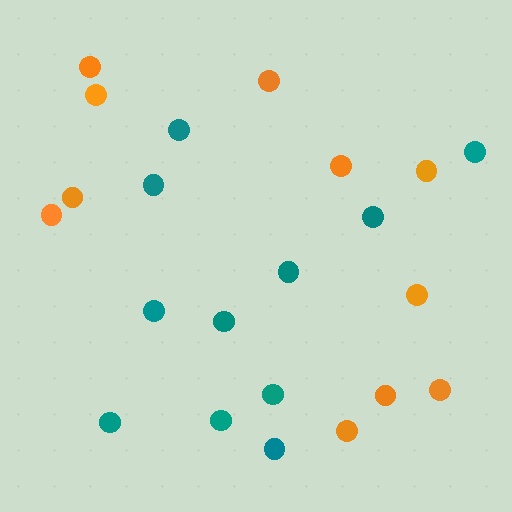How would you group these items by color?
There are 2 groups: one group of orange circles (11) and one group of teal circles (11).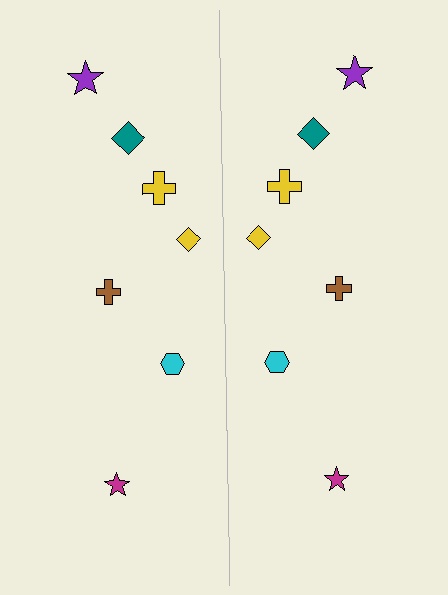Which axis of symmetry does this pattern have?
The pattern has a vertical axis of symmetry running through the center of the image.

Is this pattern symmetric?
Yes, this pattern has bilateral (reflection) symmetry.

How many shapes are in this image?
There are 14 shapes in this image.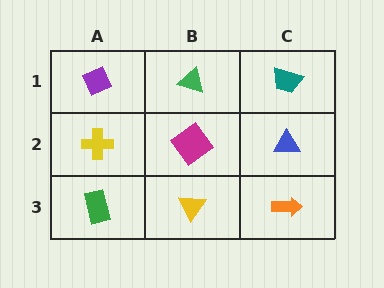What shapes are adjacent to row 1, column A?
A yellow cross (row 2, column A), a green triangle (row 1, column B).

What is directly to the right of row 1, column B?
A teal trapezoid.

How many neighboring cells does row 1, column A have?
2.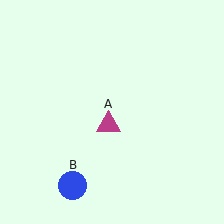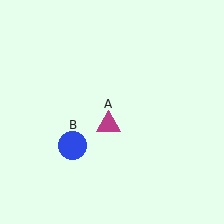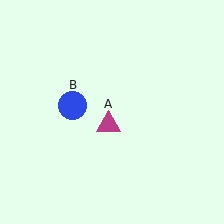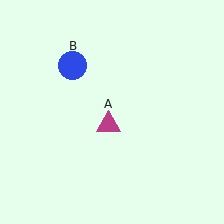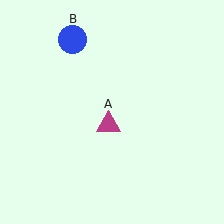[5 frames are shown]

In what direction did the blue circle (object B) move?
The blue circle (object B) moved up.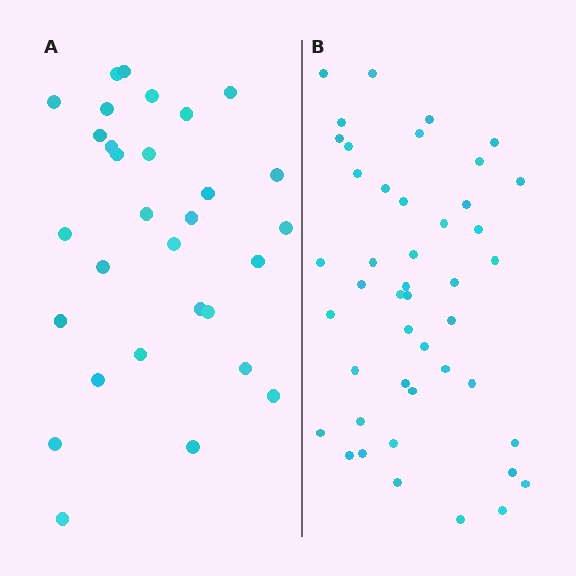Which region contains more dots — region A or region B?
Region B (the right region) has more dots.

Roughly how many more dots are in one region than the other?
Region B has approximately 15 more dots than region A.